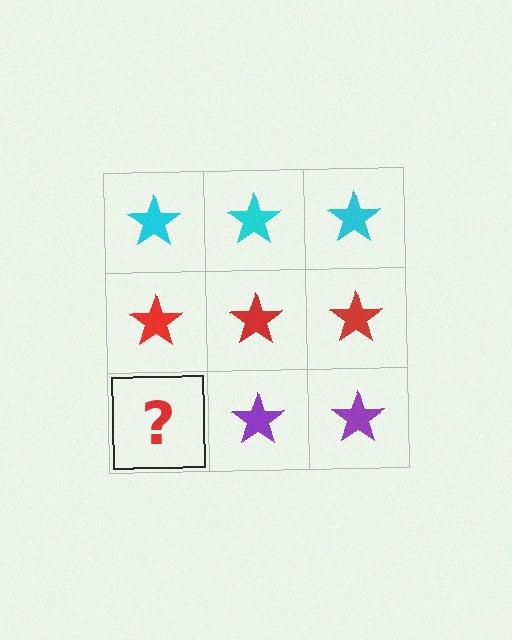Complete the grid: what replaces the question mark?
The question mark should be replaced with a purple star.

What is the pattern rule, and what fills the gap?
The rule is that each row has a consistent color. The gap should be filled with a purple star.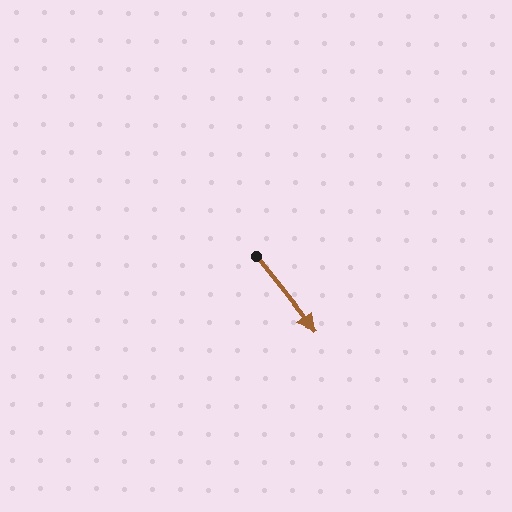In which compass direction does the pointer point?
Southeast.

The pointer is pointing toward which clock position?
Roughly 5 o'clock.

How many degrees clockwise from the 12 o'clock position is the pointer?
Approximately 141 degrees.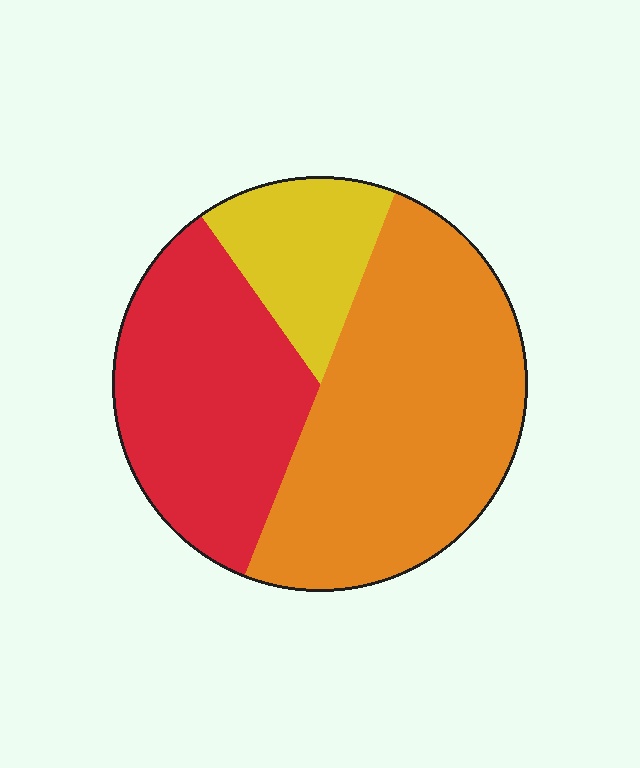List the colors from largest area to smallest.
From largest to smallest: orange, red, yellow.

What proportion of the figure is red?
Red takes up between a quarter and a half of the figure.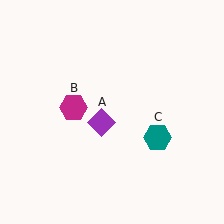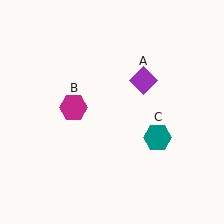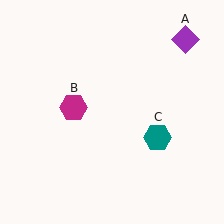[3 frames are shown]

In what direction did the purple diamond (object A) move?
The purple diamond (object A) moved up and to the right.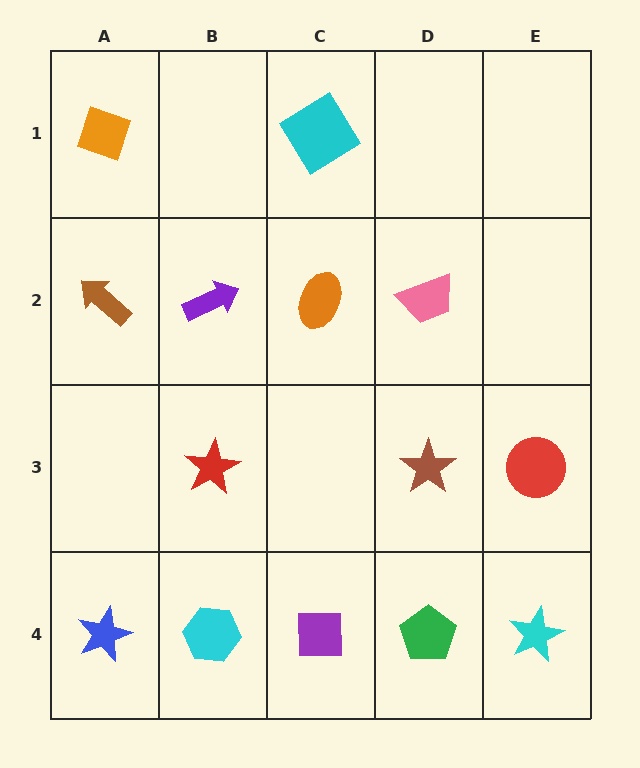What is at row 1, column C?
A cyan diamond.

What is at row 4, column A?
A blue star.